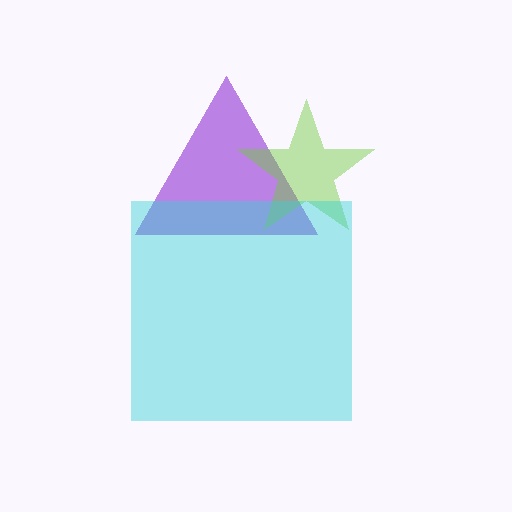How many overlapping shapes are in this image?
There are 3 overlapping shapes in the image.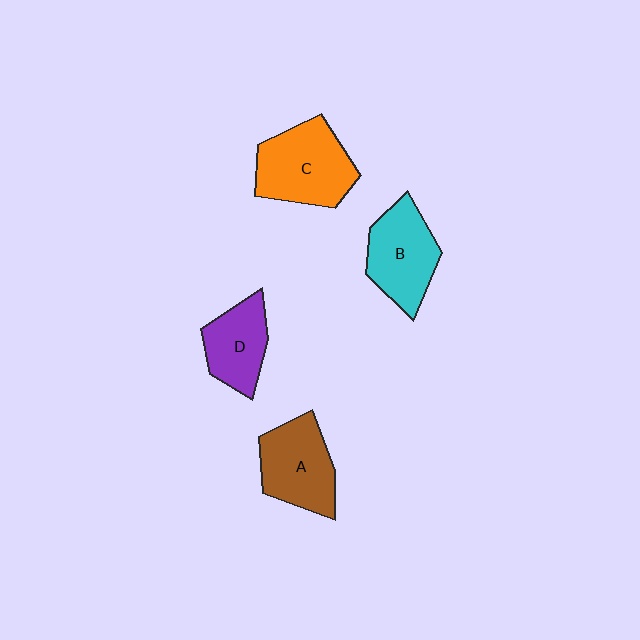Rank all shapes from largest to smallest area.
From largest to smallest: C (orange), B (cyan), A (brown), D (purple).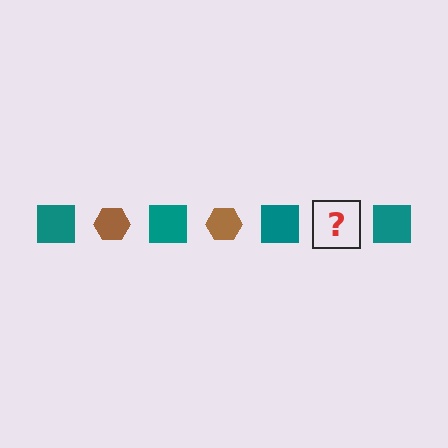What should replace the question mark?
The question mark should be replaced with a brown hexagon.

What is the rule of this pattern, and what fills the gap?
The rule is that the pattern alternates between teal square and brown hexagon. The gap should be filled with a brown hexagon.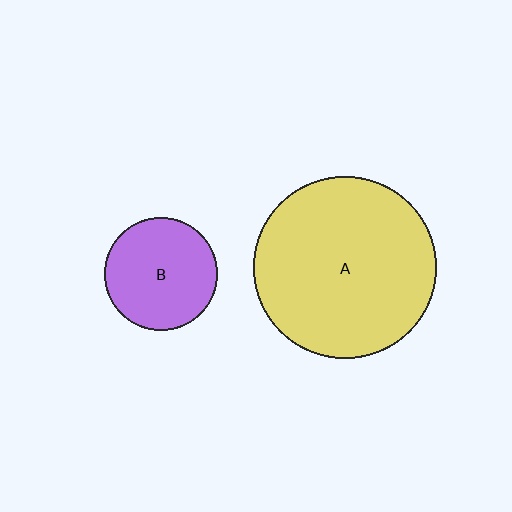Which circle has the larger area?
Circle A (yellow).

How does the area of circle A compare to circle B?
Approximately 2.6 times.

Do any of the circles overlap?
No, none of the circles overlap.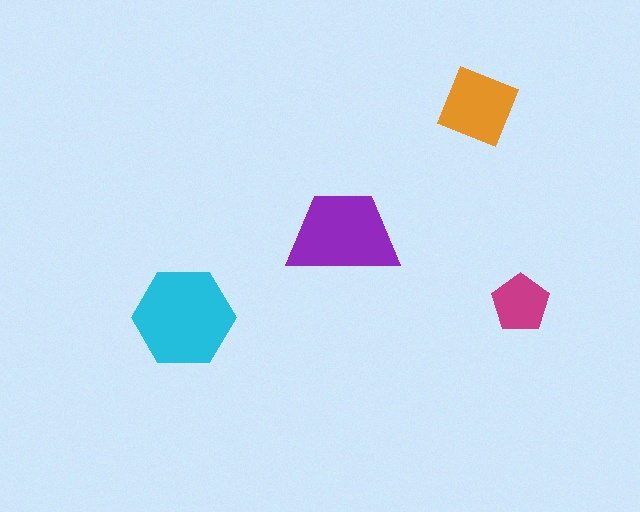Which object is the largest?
The cyan hexagon.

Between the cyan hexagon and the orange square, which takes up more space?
The cyan hexagon.